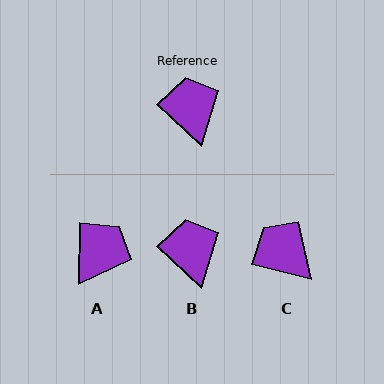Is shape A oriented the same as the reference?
No, it is off by about 48 degrees.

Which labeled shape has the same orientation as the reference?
B.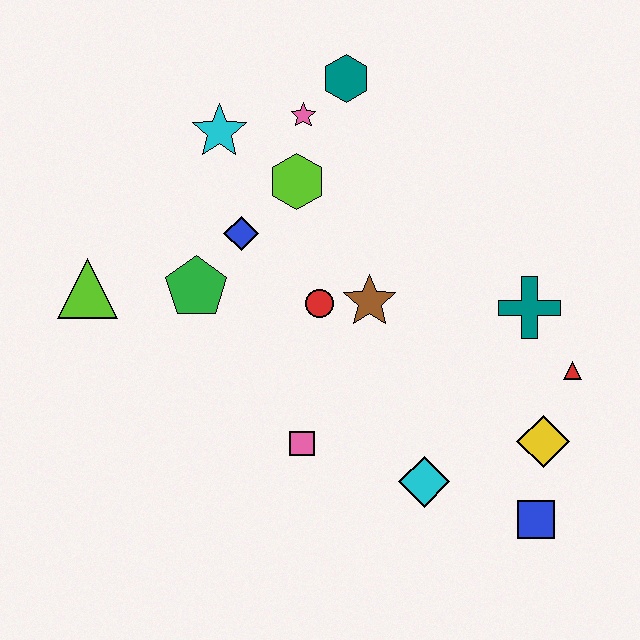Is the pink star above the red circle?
Yes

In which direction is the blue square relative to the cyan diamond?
The blue square is to the right of the cyan diamond.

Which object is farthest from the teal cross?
The lime triangle is farthest from the teal cross.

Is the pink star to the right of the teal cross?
No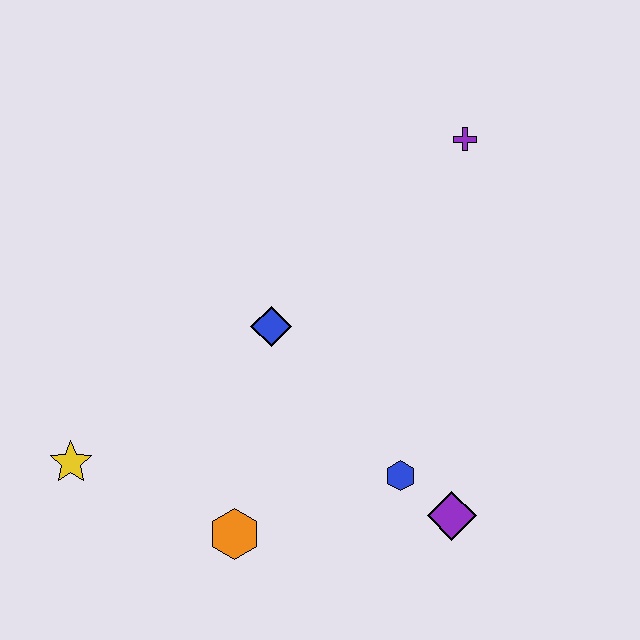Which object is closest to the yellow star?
The orange hexagon is closest to the yellow star.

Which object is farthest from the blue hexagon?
The purple cross is farthest from the blue hexagon.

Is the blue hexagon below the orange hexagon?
No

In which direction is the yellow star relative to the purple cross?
The yellow star is to the left of the purple cross.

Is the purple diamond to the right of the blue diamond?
Yes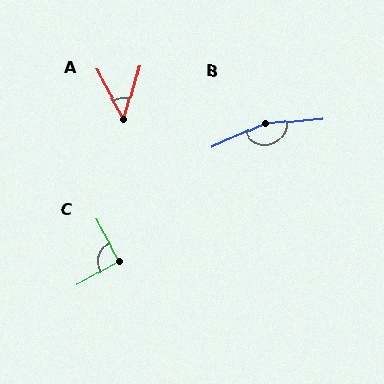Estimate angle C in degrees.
Approximately 91 degrees.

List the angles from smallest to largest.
A (45°), C (91°), B (160°).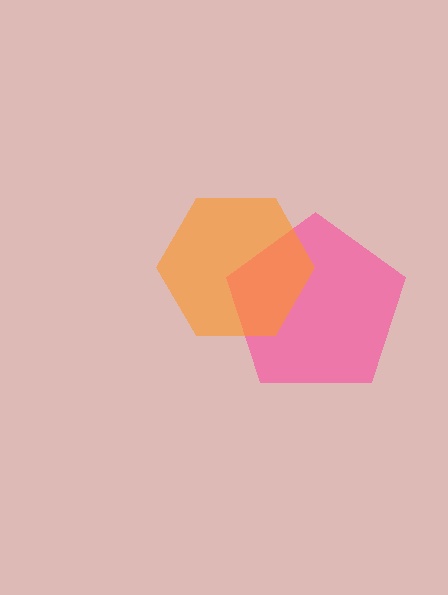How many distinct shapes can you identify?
There are 2 distinct shapes: a pink pentagon, an orange hexagon.